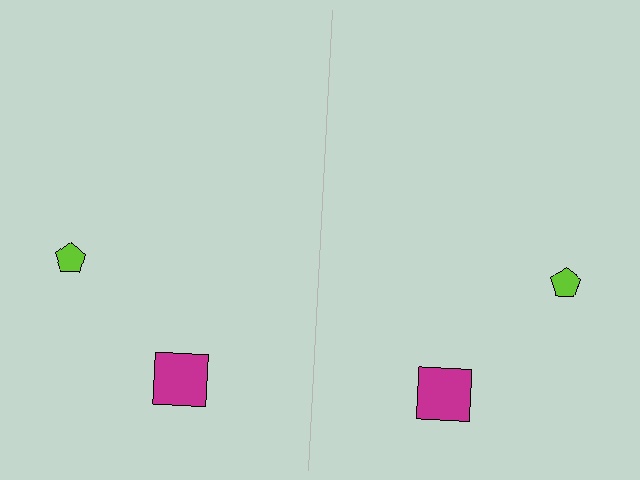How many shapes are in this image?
There are 4 shapes in this image.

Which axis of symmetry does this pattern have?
The pattern has a vertical axis of symmetry running through the center of the image.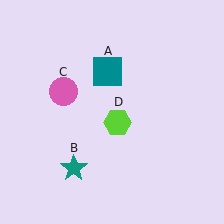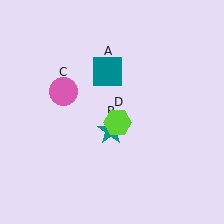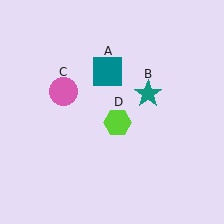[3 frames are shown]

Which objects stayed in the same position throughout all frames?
Teal square (object A) and pink circle (object C) and lime hexagon (object D) remained stationary.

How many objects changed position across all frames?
1 object changed position: teal star (object B).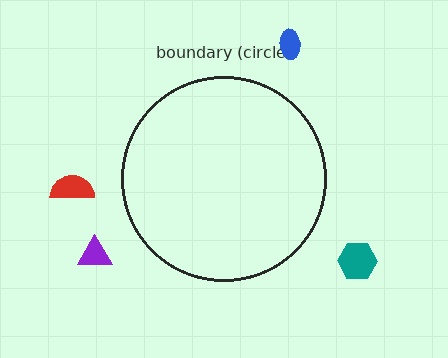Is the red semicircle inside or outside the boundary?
Outside.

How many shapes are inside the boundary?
0 inside, 4 outside.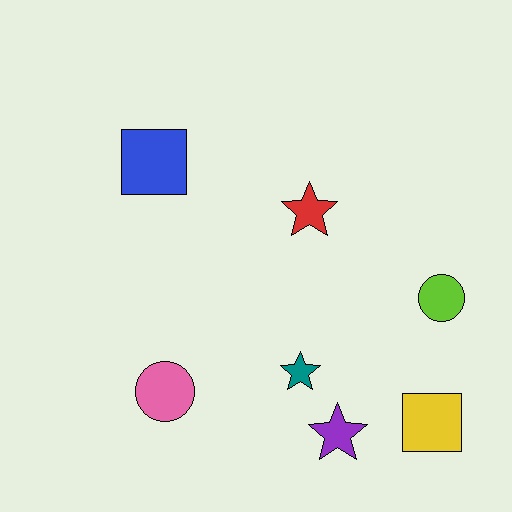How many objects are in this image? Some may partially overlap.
There are 7 objects.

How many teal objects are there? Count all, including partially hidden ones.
There is 1 teal object.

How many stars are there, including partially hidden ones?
There are 3 stars.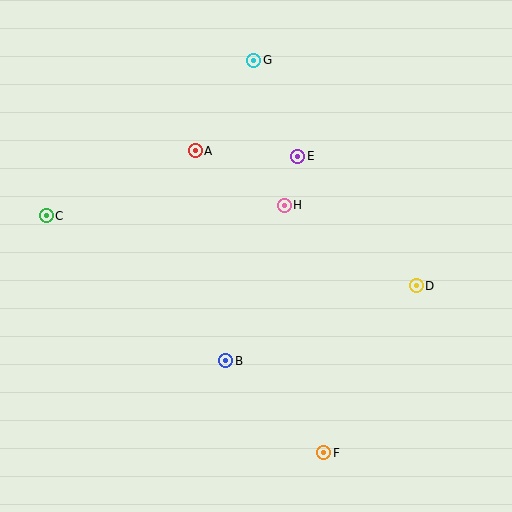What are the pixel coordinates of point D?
Point D is at (416, 286).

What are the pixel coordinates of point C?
Point C is at (46, 216).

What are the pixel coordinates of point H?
Point H is at (284, 205).